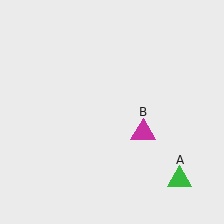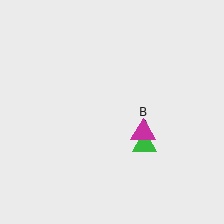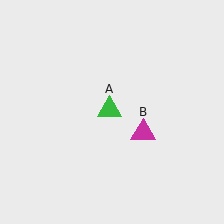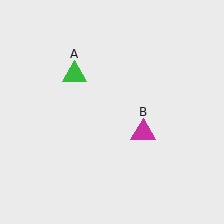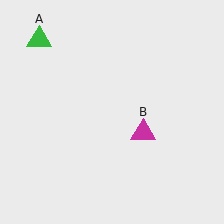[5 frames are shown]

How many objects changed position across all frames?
1 object changed position: green triangle (object A).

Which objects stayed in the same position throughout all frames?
Magenta triangle (object B) remained stationary.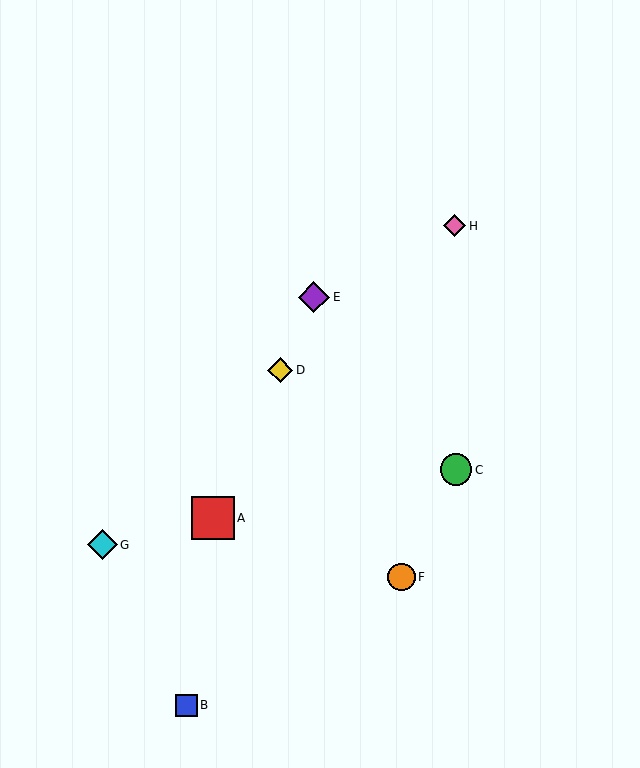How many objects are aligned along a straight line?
3 objects (A, D, E) are aligned along a straight line.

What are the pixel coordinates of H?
Object H is at (454, 226).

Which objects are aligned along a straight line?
Objects A, D, E are aligned along a straight line.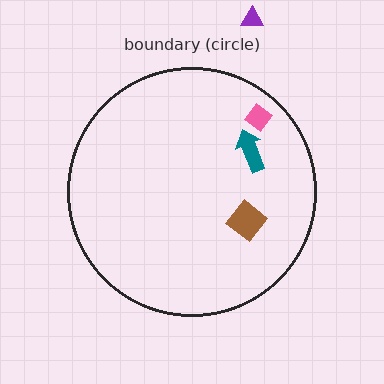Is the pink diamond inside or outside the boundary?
Inside.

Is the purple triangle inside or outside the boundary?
Outside.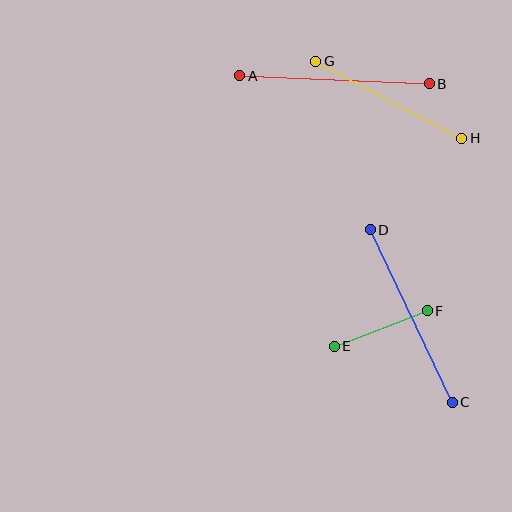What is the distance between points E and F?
The distance is approximately 100 pixels.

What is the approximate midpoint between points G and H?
The midpoint is at approximately (389, 100) pixels.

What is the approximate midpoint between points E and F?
The midpoint is at approximately (381, 329) pixels.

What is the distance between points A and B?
The distance is approximately 190 pixels.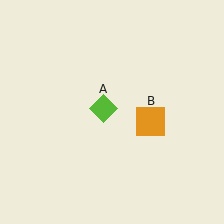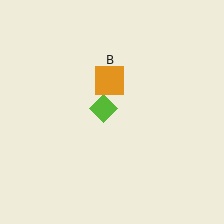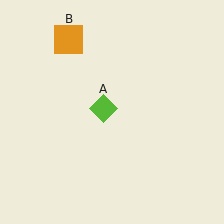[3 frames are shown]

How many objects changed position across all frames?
1 object changed position: orange square (object B).